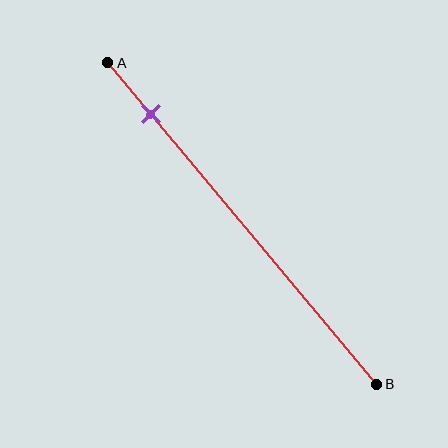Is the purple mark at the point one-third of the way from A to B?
No, the mark is at about 15% from A, not at the 33% one-third point.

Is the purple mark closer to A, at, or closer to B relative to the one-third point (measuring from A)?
The purple mark is closer to point A than the one-third point of segment AB.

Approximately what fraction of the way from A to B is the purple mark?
The purple mark is approximately 15% of the way from A to B.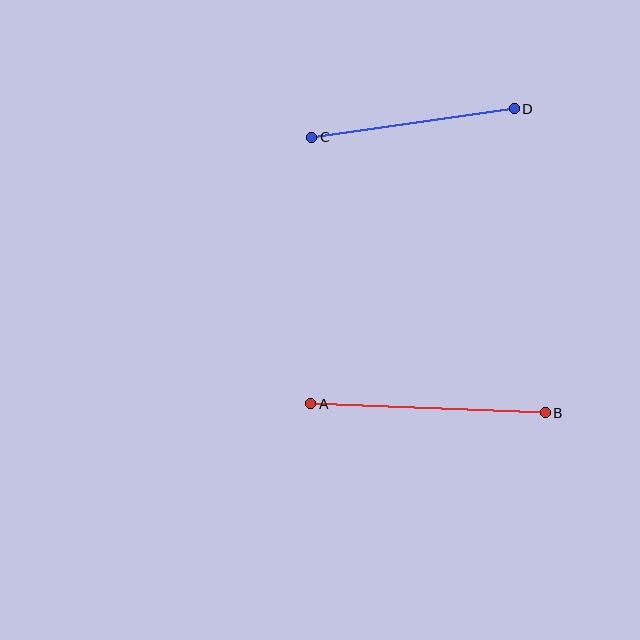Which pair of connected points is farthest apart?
Points A and B are farthest apart.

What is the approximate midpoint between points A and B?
The midpoint is at approximately (428, 408) pixels.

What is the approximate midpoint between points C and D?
The midpoint is at approximately (413, 123) pixels.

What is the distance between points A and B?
The distance is approximately 234 pixels.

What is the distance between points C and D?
The distance is approximately 205 pixels.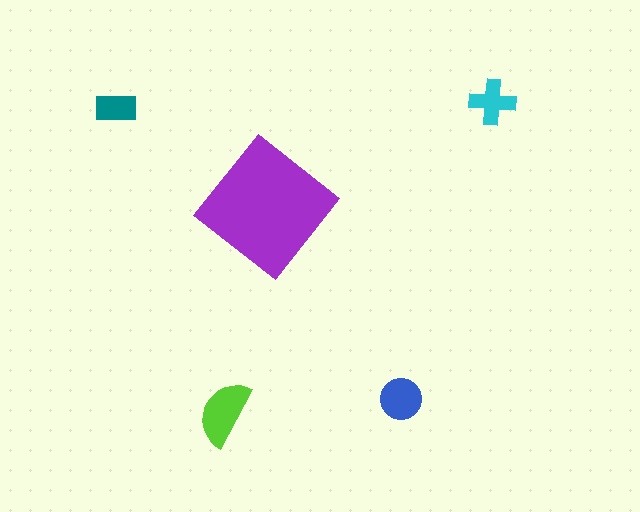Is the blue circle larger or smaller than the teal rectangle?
Larger.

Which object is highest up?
The cyan cross is topmost.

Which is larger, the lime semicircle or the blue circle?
The lime semicircle.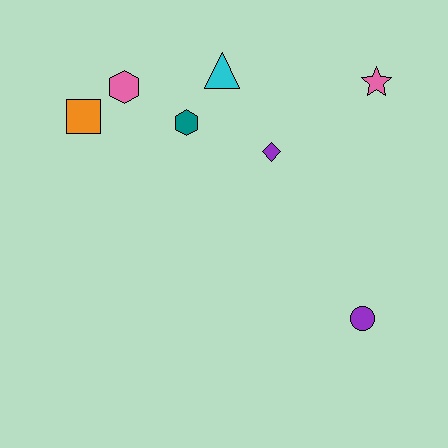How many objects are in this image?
There are 7 objects.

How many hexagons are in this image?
There are 2 hexagons.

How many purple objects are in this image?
There are 2 purple objects.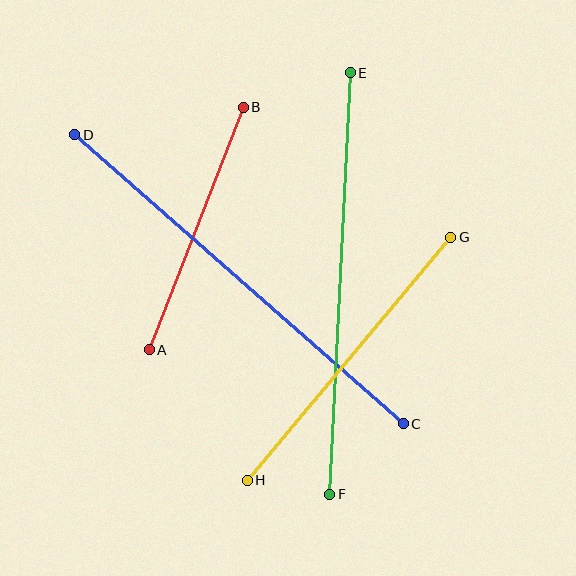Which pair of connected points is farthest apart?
Points C and D are farthest apart.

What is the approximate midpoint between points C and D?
The midpoint is at approximately (239, 279) pixels.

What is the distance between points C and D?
The distance is approximately 437 pixels.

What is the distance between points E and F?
The distance is approximately 422 pixels.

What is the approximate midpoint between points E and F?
The midpoint is at approximately (340, 284) pixels.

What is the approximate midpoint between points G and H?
The midpoint is at approximately (349, 359) pixels.